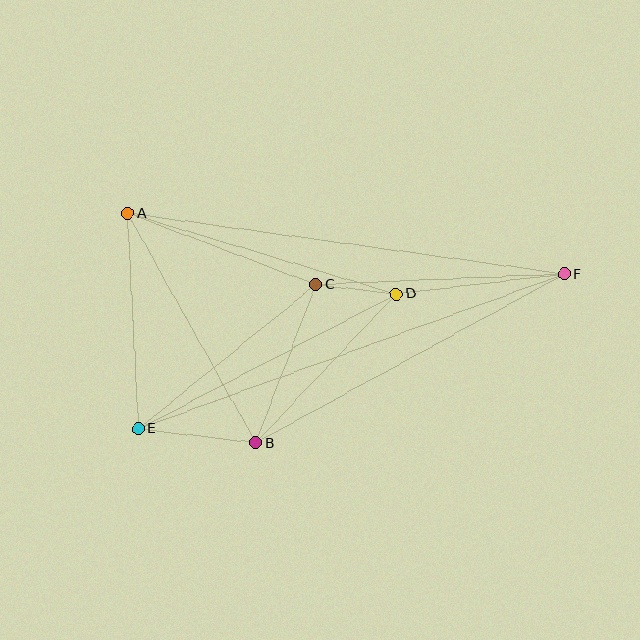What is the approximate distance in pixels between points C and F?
The distance between C and F is approximately 248 pixels.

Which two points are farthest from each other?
Points E and F are farthest from each other.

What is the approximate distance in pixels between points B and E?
The distance between B and E is approximately 118 pixels.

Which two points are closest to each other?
Points C and D are closest to each other.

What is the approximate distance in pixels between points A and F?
The distance between A and F is approximately 441 pixels.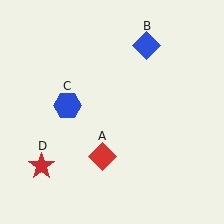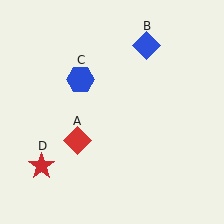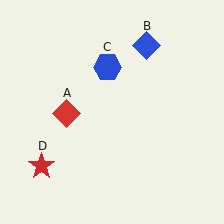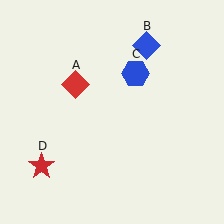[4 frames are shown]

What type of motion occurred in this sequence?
The red diamond (object A), blue hexagon (object C) rotated clockwise around the center of the scene.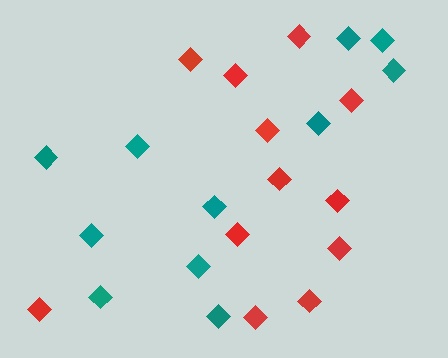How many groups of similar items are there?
There are 2 groups: one group of red diamonds (12) and one group of teal diamonds (11).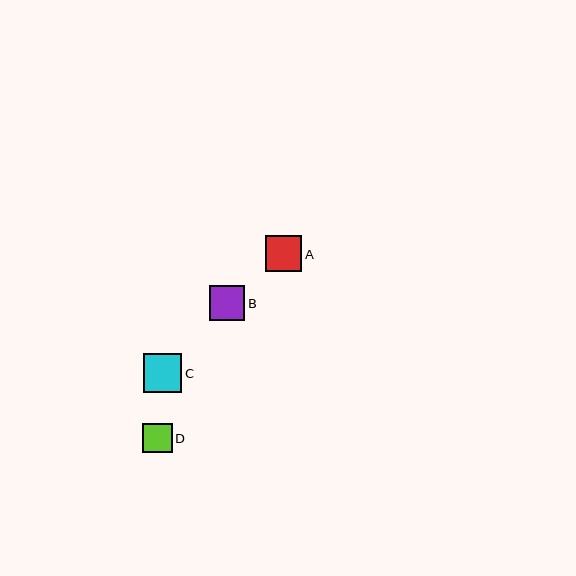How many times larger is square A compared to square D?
Square A is approximately 1.2 times the size of square D.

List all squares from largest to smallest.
From largest to smallest: C, A, B, D.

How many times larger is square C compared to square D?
Square C is approximately 1.3 times the size of square D.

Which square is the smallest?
Square D is the smallest with a size of approximately 30 pixels.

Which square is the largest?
Square C is the largest with a size of approximately 38 pixels.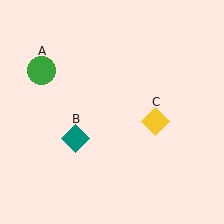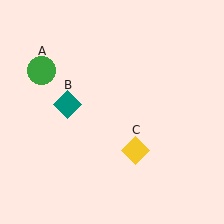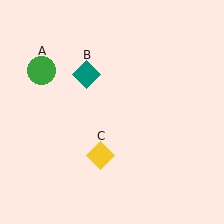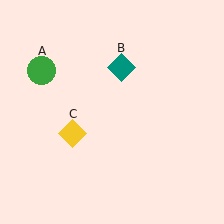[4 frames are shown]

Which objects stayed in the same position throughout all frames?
Green circle (object A) remained stationary.